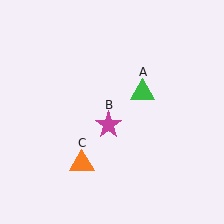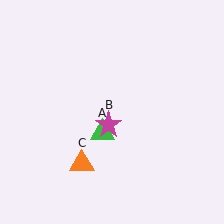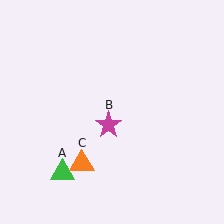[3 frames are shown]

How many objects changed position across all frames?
1 object changed position: green triangle (object A).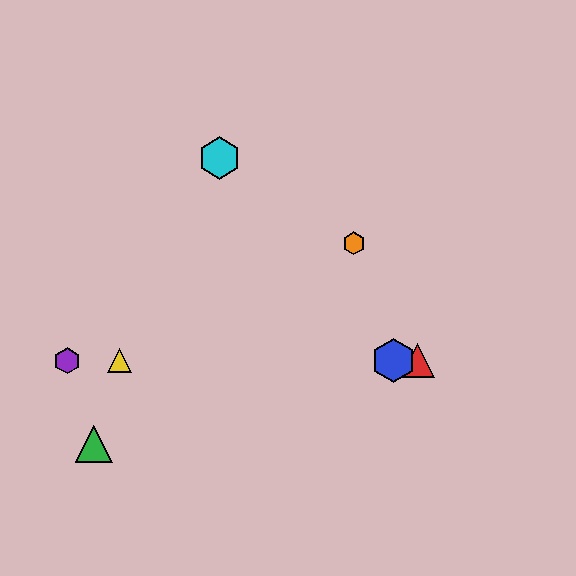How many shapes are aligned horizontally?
4 shapes (the red triangle, the blue hexagon, the yellow triangle, the purple hexagon) are aligned horizontally.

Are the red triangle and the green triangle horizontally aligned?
No, the red triangle is at y≈361 and the green triangle is at y≈444.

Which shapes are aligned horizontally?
The red triangle, the blue hexagon, the yellow triangle, the purple hexagon are aligned horizontally.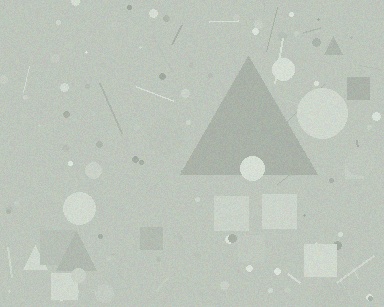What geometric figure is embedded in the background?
A triangle is embedded in the background.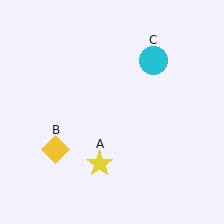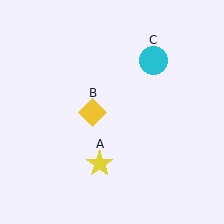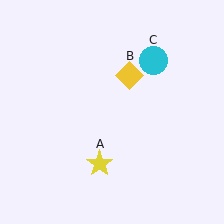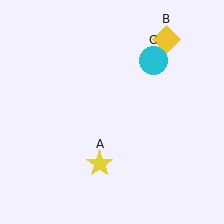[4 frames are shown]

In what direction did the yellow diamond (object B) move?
The yellow diamond (object B) moved up and to the right.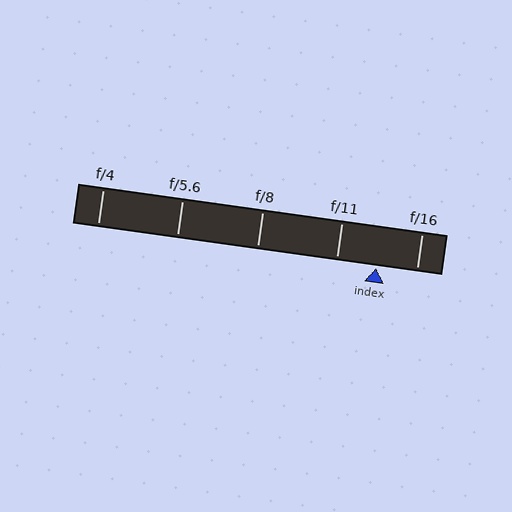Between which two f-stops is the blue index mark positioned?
The index mark is between f/11 and f/16.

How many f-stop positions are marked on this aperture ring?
There are 5 f-stop positions marked.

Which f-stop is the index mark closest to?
The index mark is closest to f/11.